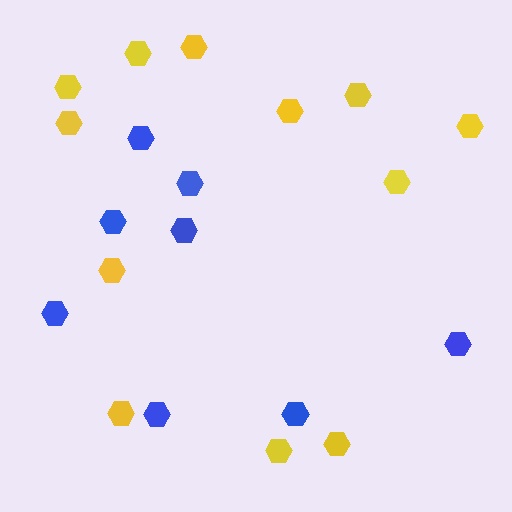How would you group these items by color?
There are 2 groups: one group of yellow hexagons (12) and one group of blue hexagons (8).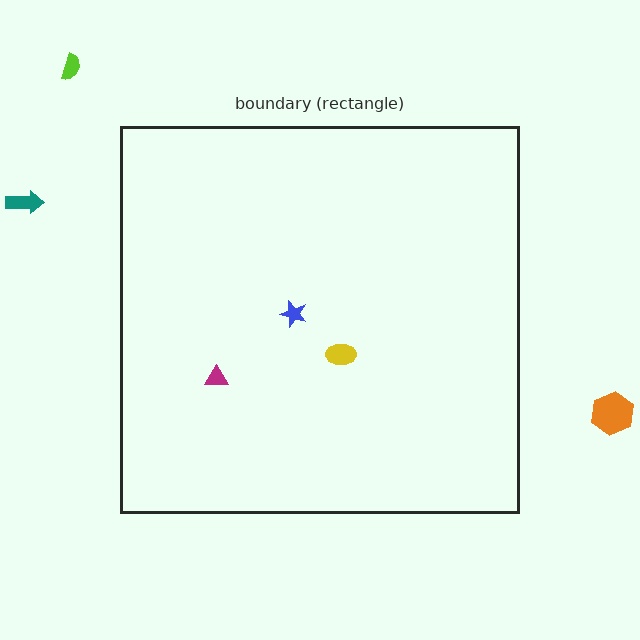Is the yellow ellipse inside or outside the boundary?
Inside.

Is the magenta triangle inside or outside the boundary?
Inside.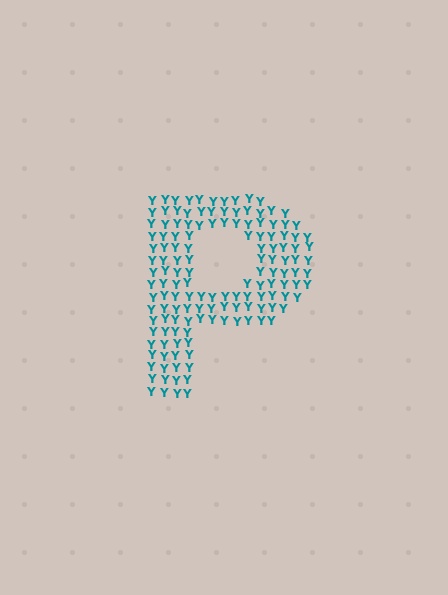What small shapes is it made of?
It is made of small letter Y's.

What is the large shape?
The large shape is the letter P.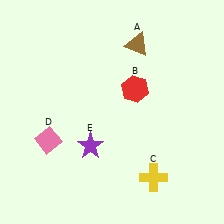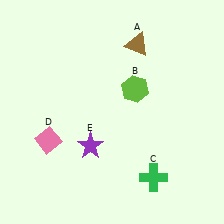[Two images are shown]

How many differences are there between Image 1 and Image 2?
There are 2 differences between the two images.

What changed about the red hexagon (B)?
In Image 1, B is red. In Image 2, it changed to lime.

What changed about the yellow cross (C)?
In Image 1, C is yellow. In Image 2, it changed to green.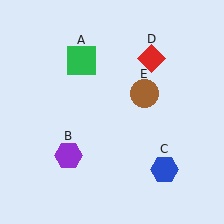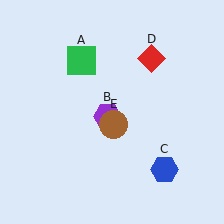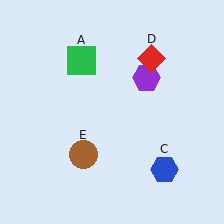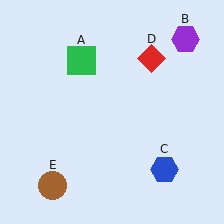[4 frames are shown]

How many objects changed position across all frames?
2 objects changed position: purple hexagon (object B), brown circle (object E).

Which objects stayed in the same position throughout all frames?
Green square (object A) and blue hexagon (object C) and red diamond (object D) remained stationary.